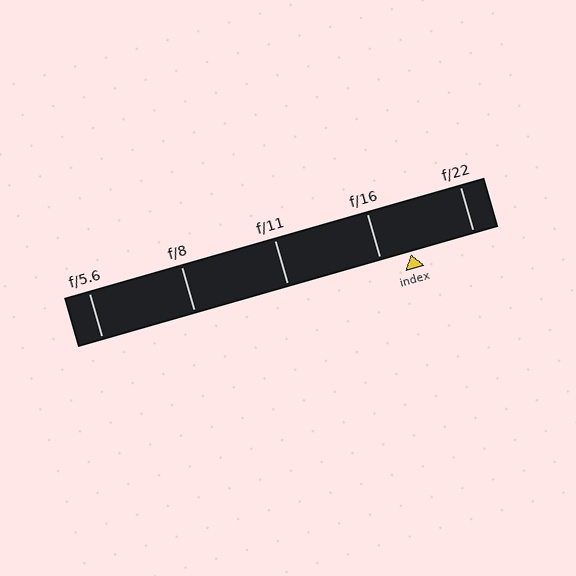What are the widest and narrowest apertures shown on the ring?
The widest aperture shown is f/5.6 and the narrowest is f/22.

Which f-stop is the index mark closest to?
The index mark is closest to f/16.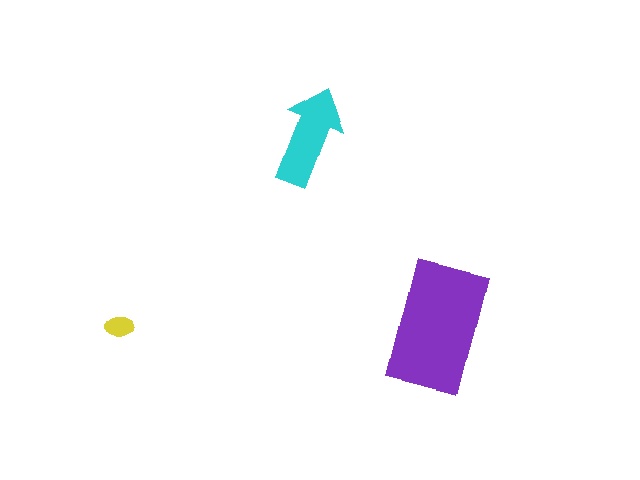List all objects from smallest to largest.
The yellow ellipse, the cyan arrow, the purple rectangle.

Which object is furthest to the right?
The purple rectangle is rightmost.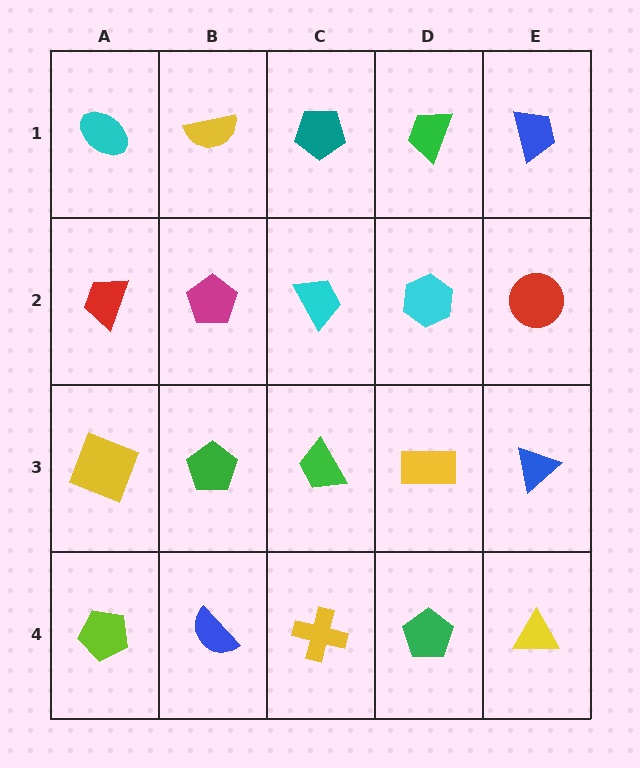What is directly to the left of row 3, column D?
A green trapezoid.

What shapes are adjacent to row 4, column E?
A blue triangle (row 3, column E), a green pentagon (row 4, column D).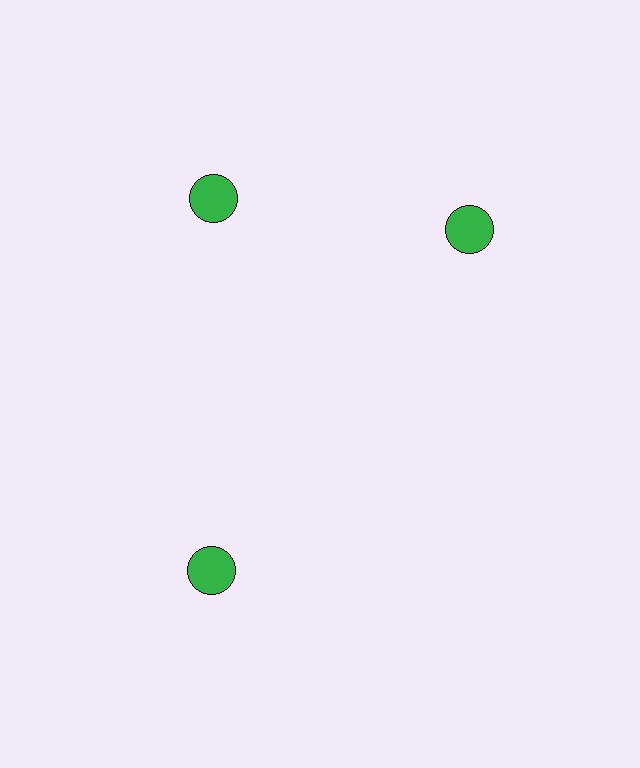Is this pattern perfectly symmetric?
No. The 3 green circles are arranged in a ring, but one element near the 3 o'clock position is rotated out of alignment along the ring, breaking the 3-fold rotational symmetry.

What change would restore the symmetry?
The symmetry would be restored by rotating it back into even spacing with its neighbors so that all 3 circles sit at equal angles and equal distance from the center.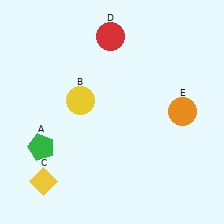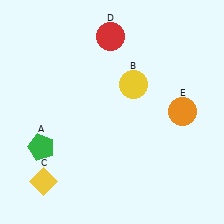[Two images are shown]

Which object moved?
The yellow circle (B) moved right.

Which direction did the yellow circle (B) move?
The yellow circle (B) moved right.